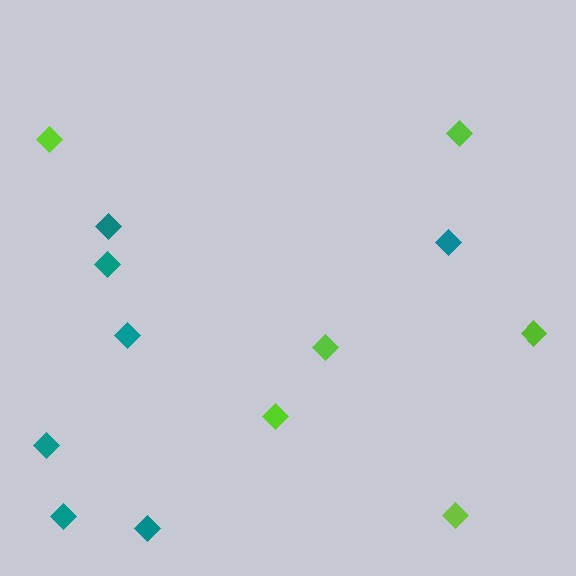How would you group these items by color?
There are 2 groups: one group of teal diamonds (7) and one group of lime diamonds (6).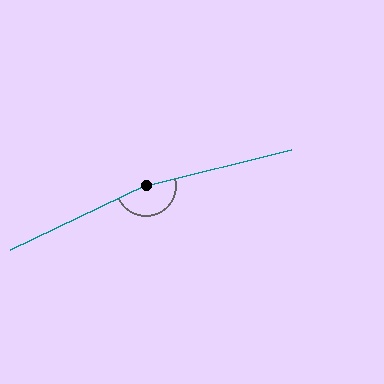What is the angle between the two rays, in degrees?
Approximately 168 degrees.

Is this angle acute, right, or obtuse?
It is obtuse.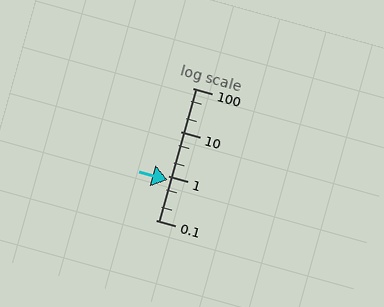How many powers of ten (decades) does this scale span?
The scale spans 3 decades, from 0.1 to 100.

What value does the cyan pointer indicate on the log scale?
The pointer indicates approximately 0.83.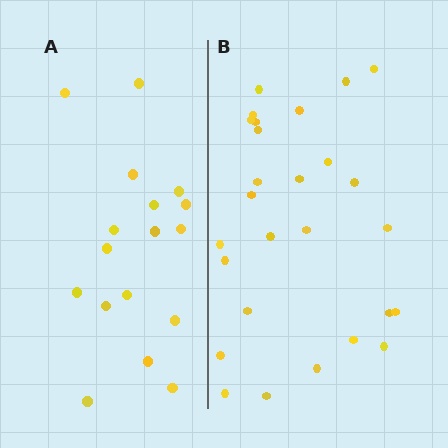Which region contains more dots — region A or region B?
Region B (the right region) has more dots.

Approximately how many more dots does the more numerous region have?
Region B has roughly 10 or so more dots than region A.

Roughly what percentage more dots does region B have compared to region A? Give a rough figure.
About 60% more.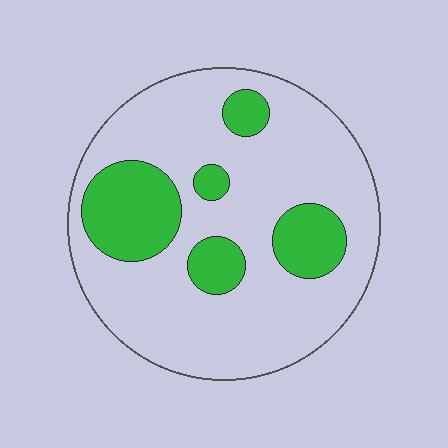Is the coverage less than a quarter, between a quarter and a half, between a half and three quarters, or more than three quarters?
Less than a quarter.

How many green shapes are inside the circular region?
5.